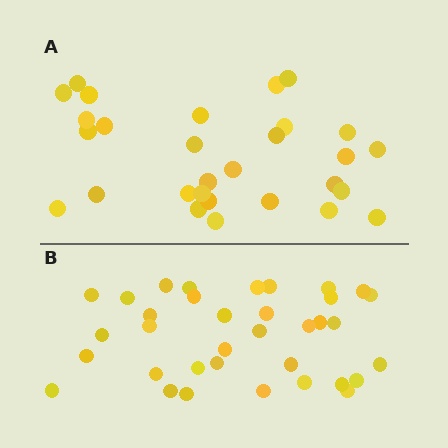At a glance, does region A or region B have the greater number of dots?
Region B (the bottom region) has more dots.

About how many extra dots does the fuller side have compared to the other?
Region B has about 6 more dots than region A.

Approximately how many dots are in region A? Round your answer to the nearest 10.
About 30 dots. (The exact count is 29, which rounds to 30.)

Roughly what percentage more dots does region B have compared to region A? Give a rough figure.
About 20% more.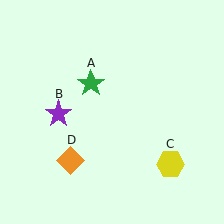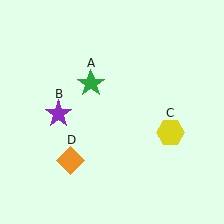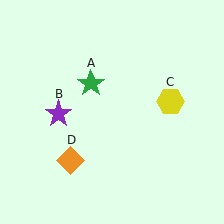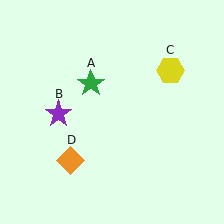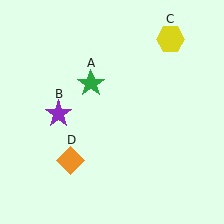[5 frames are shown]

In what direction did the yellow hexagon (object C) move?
The yellow hexagon (object C) moved up.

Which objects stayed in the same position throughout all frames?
Green star (object A) and purple star (object B) and orange diamond (object D) remained stationary.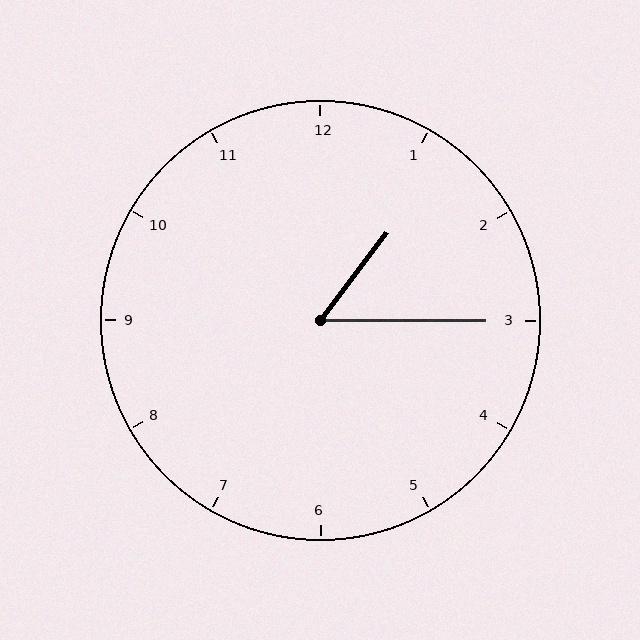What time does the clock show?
1:15.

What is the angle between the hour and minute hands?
Approximately 52 degrees.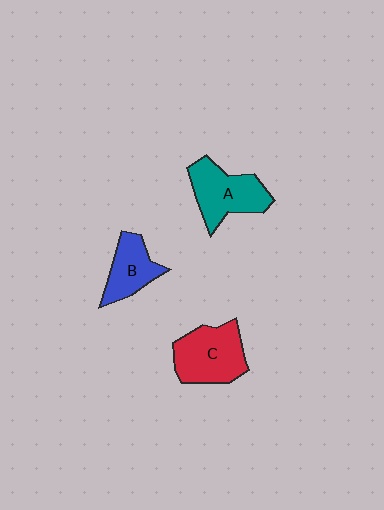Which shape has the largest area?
Shape C (red).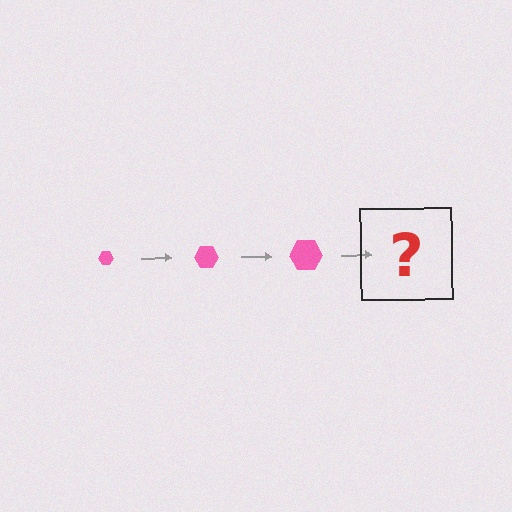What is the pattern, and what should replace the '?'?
The pattern is that the hexagon gets progressively larger each step. The '?' should be a pink hexagon, larger than the previous one.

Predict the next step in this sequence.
The next step is a pink hexagon, larger than the previous one.